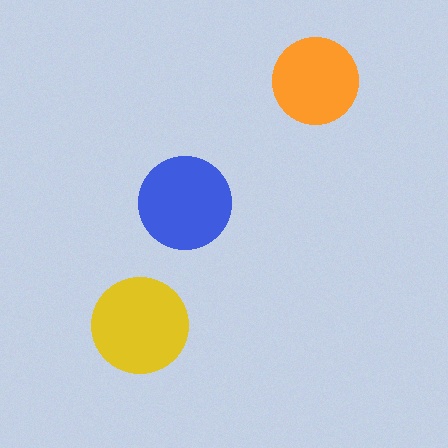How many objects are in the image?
There are 3 objects in the image.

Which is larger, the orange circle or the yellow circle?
The yellow one.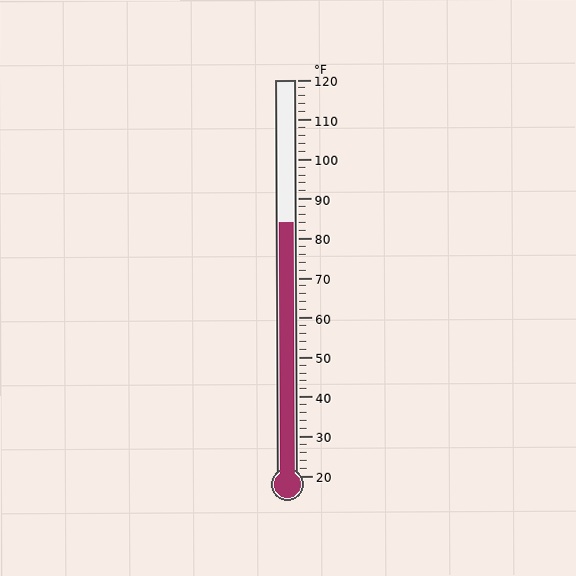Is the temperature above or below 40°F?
The temperature is above 40°F.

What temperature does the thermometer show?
The thermometer shows approximately 84°F.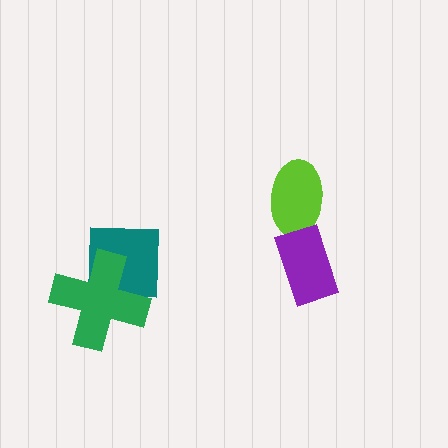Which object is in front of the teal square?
The green cross is in front of the teal square.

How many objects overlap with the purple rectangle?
1 object overlaps with the purple rectangle.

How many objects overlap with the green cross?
1 object overlaps with the green cross.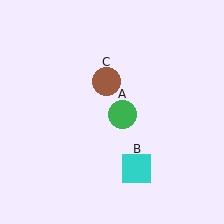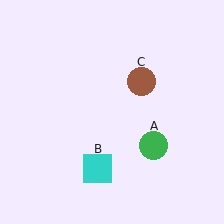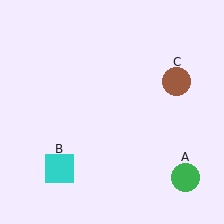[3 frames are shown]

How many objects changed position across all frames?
3 objects changed position: green circle (object A), cyan square (object B), brown circle (object C).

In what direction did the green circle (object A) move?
The green circle (object A) moved down and to the right.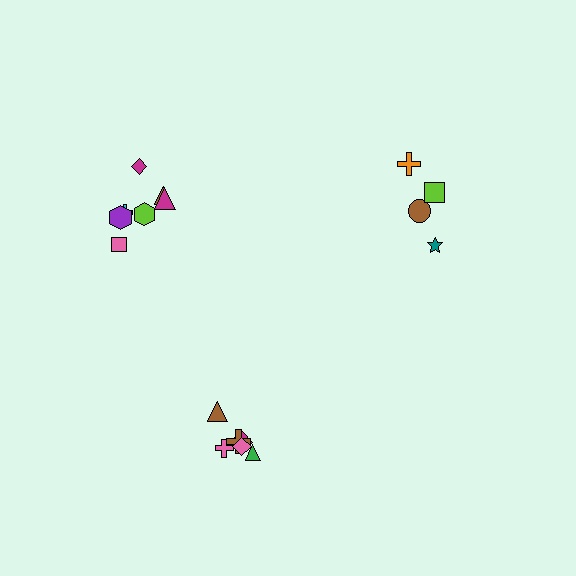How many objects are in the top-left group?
There are 7 objects.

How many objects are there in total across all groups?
There are 17 objects.